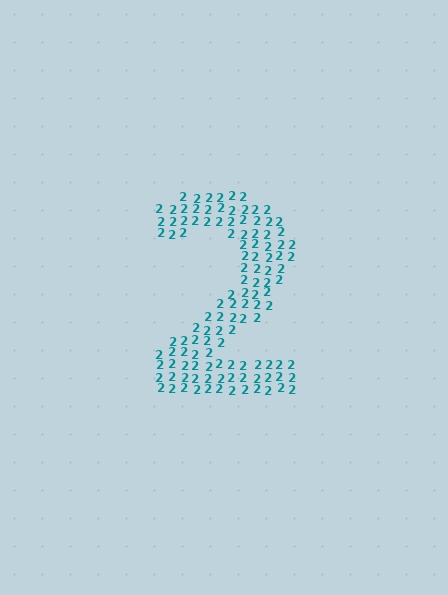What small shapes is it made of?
It is made of small digit 2's.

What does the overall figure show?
The overall figure shows the digit 2.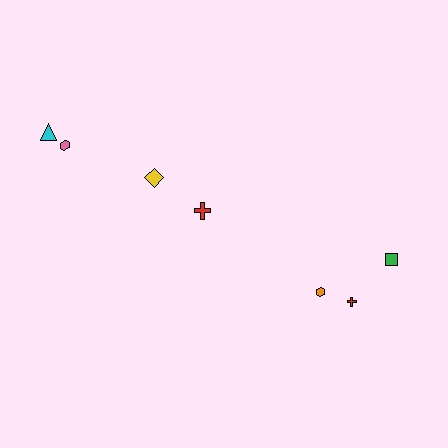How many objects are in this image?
There are 7 objects.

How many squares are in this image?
There is 1 square.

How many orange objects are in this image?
There is 1 orange object.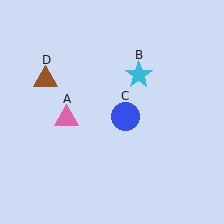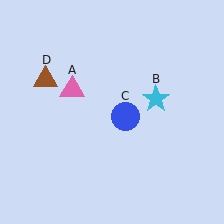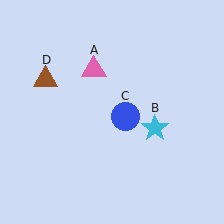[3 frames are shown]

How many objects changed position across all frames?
2 objects changed position: pink triangle (object A), cyan star (object B).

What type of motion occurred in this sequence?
The pink triangle (object A), cyan star (object B) rotated clockwise around the center of the scene.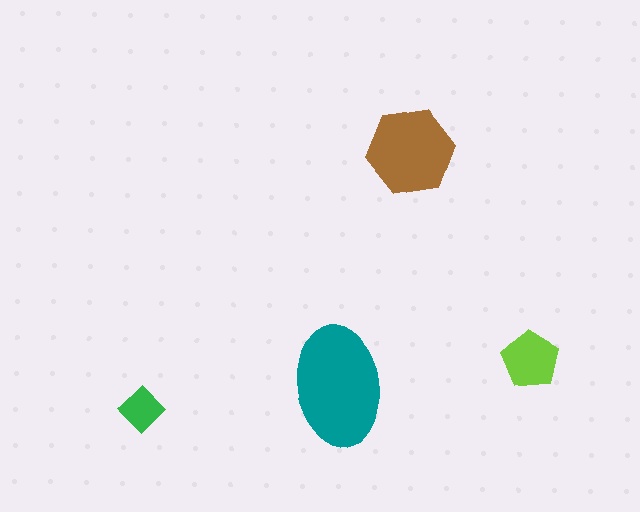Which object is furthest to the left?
The green diamond is leftmost.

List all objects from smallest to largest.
The green diamond, the lime pentagon, the brown hexagon, the teal ellipse.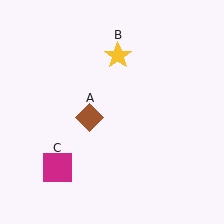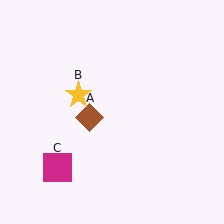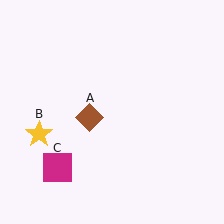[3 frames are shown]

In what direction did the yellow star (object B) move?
The yellow star (object B) moved down and to the left.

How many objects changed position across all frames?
1 object changed position: yellow star (object B).